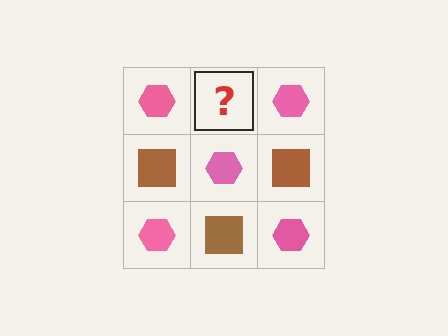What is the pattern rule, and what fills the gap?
The rule is that it alternates pink hexagon and brown square in a checkerboard pattern. The gap should be filled with a brown square.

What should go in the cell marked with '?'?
The missing cell should contain a brown square.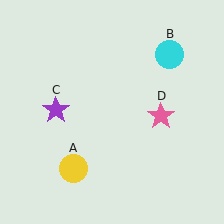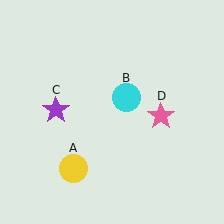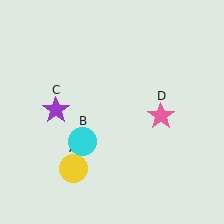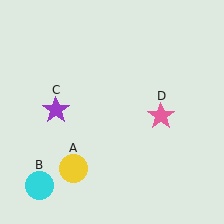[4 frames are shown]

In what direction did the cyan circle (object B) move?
The cyan circle (object B) moved down and to the left.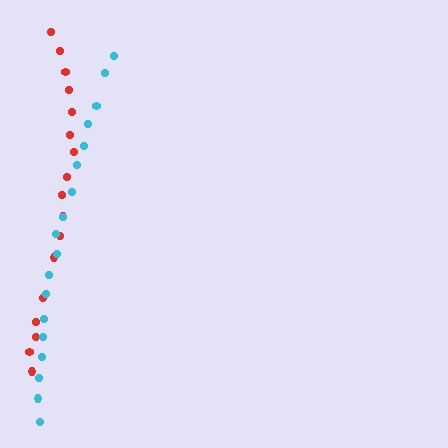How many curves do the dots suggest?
There are 2 distinct paths.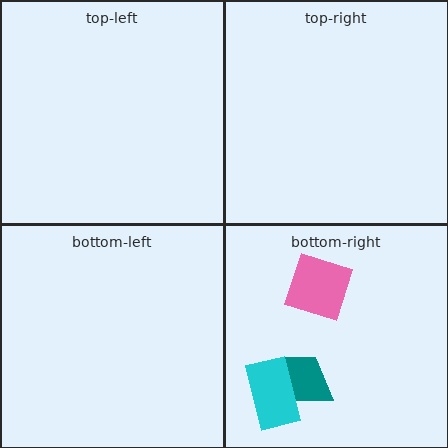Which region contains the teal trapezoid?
The bottom-right region.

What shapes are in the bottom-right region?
The pink diamond, the teal trapezoid, the cyan rectangle.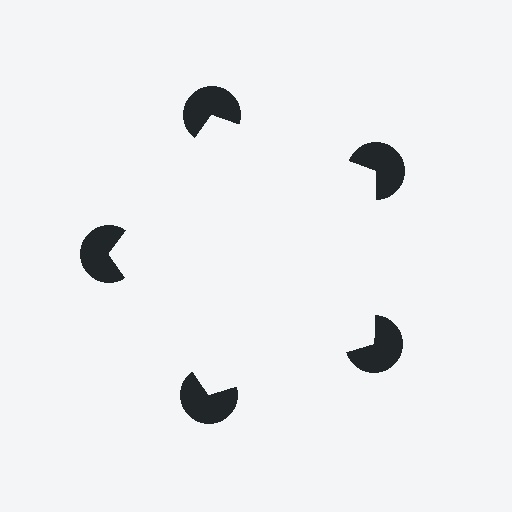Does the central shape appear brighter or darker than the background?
It typically appears slightly brighter than the background, even though no actual brightness change is drawn.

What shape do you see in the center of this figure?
An illusory pentagon — its edges are inferred from the aligned wedge cuts in the pac-man discs, not physically drawn.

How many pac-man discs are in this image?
There are 5 — one at each vertex of the illusory pentagon.